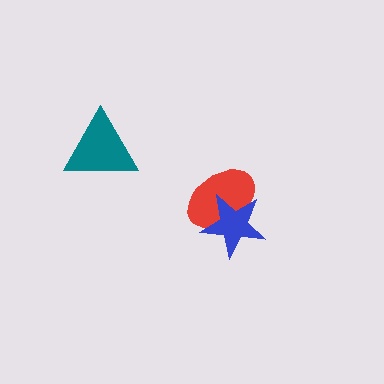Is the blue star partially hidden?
No, no other shape covers it.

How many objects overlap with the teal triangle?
0 objects overlap with the teal triangle.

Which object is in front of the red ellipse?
The blue star is in front of the red ellipse.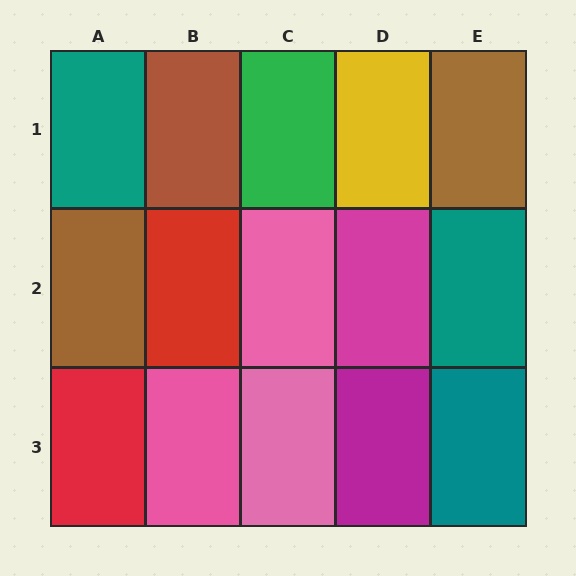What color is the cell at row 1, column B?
Brown.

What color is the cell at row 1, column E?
Brown.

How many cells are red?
2 cells are red.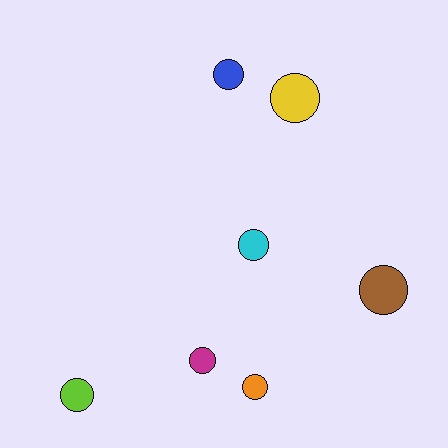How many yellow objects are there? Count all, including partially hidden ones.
There is 1 yellow object.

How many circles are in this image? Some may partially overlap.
There are 7 circles.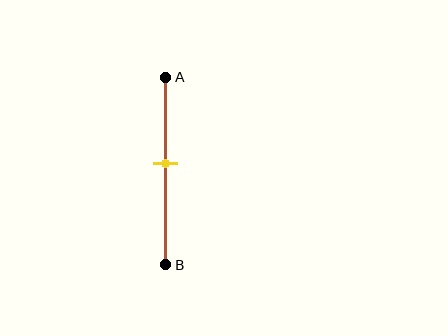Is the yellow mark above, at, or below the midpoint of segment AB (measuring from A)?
The yellow mark is above the midpoint of segment AB.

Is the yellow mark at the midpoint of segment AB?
No, the mark is at about 45% from A, not at the 50% midpoint.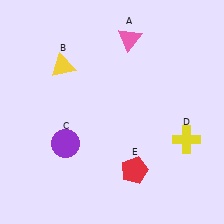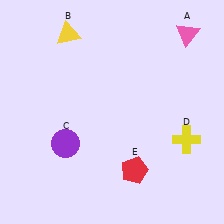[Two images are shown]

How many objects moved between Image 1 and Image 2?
2 objects moved between the two images.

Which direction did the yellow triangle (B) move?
The yellow triangle (B) moved up.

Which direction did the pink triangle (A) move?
The pink triangle (A) moved right.